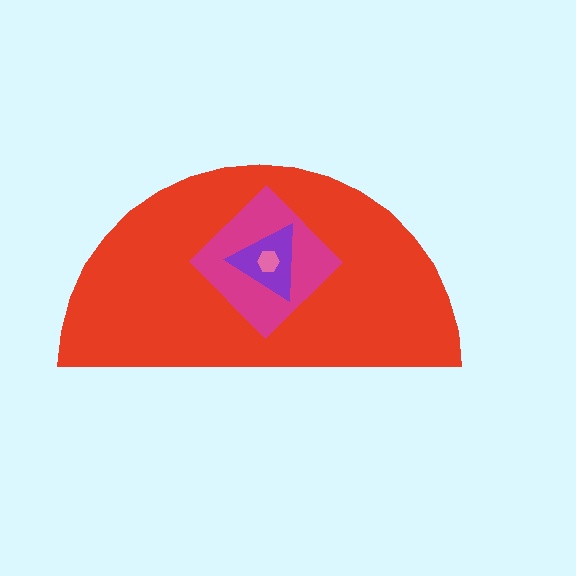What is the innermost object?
The pink hexagon.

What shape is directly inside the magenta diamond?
The purple triangle.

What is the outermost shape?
The red semicircle.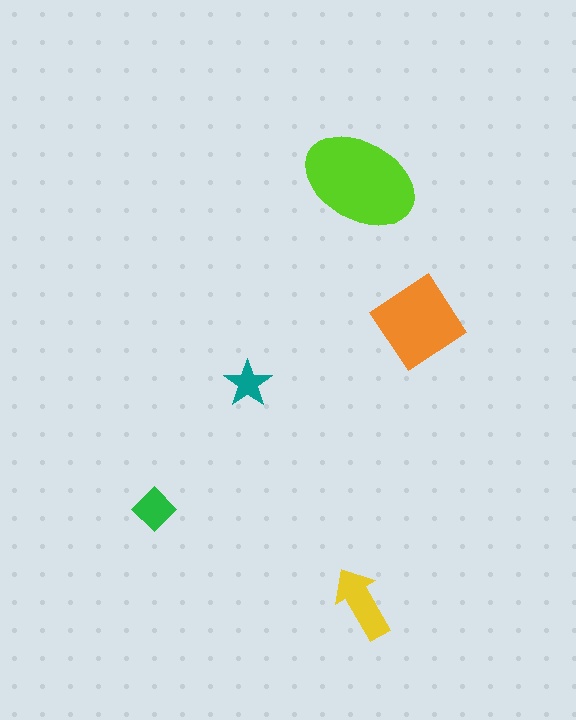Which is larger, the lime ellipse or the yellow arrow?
The lime ellipse.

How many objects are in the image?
There are 5 objects in the image.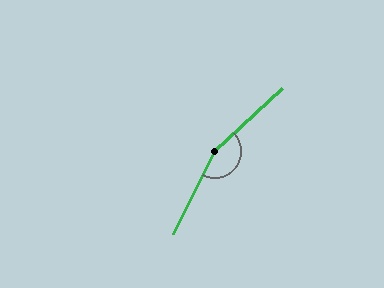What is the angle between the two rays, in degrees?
Approximately 160 degrees.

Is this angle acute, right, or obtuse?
It is obtuse.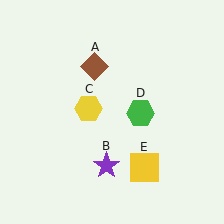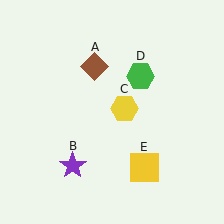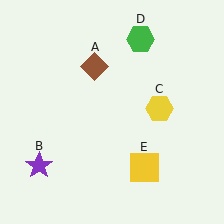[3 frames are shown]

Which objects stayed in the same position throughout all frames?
Brown diamond (object A) and yellow square (object E) remained stationary.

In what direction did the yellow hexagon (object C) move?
The yellow hexagon (object C) moved right.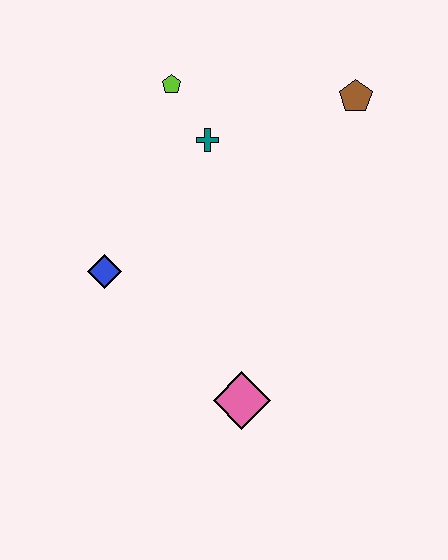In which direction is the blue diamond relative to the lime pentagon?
The blue diamond is below the lime pentagon.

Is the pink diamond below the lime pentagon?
Yes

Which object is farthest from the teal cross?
The pink diamond is farthest from the teal cross.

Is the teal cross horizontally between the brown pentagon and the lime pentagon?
Yes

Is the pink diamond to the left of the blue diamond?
No